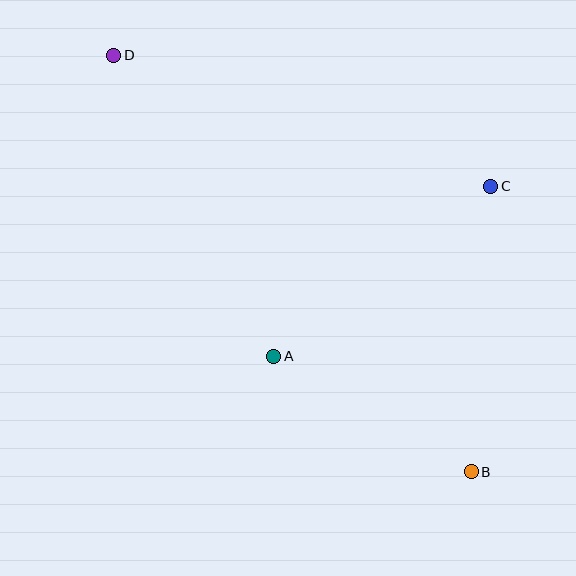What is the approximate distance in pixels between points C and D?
The distance between C and D is approximately 399 pixels.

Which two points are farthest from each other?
Points B and D are farthest from each other.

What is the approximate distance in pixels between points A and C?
The distance between A and C is approximately 276 pixels.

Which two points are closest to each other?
Points A and B are closest to each other.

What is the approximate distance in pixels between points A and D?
The distance between A and D is approximately 341 pixels.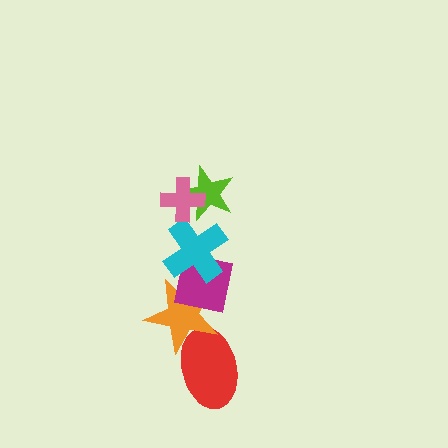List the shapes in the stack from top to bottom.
From top to bottom: the pink cross, the lime star, the cyan cross, the magenta square, the orange star, the red ellipse.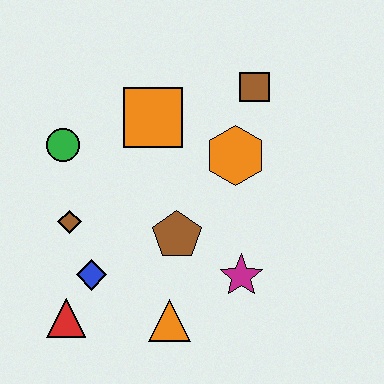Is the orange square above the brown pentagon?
Yes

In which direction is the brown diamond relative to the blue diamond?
The brown diamond is above the blue diamond.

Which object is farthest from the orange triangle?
The brown square is farthest from the orange triangle.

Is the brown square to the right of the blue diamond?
Yes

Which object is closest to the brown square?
The orange hexagon is closest to the brown square.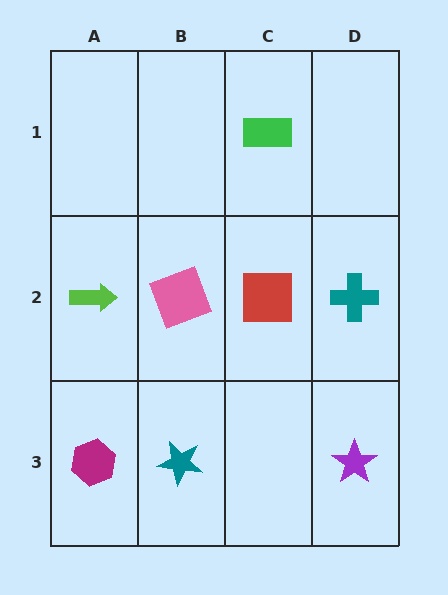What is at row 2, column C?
A red square.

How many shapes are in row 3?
3 shapes.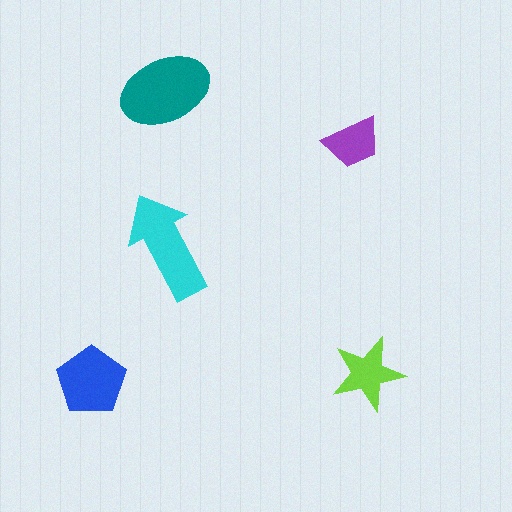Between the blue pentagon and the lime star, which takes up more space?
The blue pentagon.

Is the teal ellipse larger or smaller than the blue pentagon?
Larger.